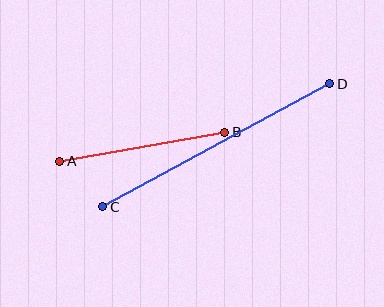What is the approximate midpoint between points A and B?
The midpoint is at approximately (142, 147) pixels.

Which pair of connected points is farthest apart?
Points C and D are farthest apart.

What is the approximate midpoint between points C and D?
The midpoint is at approximately (216, 145) pixels.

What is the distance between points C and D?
The distance is approximately 258 pixels.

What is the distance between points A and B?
The distance is approximately 168 pixels.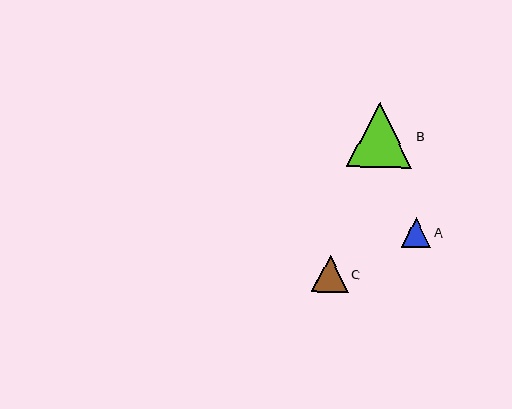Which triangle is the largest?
Triangle B is the largest with a size of approximately 65 pixels.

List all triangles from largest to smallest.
From largest to smallest: B, C, A.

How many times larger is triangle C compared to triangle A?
Triangle C is approximately 1.2 times the size of triangle A.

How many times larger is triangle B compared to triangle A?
Triangle B is approximately 2.2 times the size of triangle A.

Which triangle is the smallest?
Triangle A is the smallest with a size of approximately 30 pixels.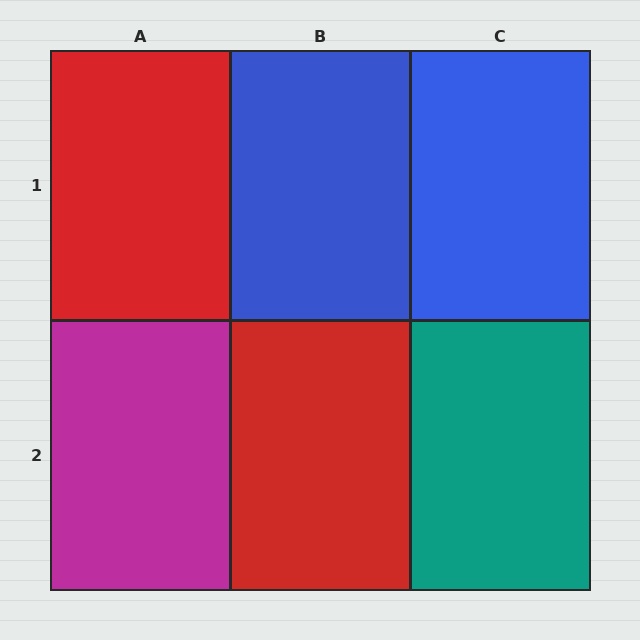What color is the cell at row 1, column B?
Blue.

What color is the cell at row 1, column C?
Blue.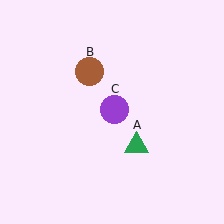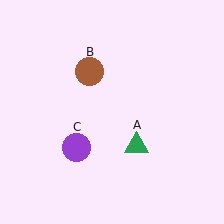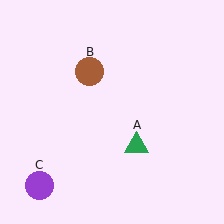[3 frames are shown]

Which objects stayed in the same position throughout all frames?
Green triangle (object A) and brown circle (object B) remained stationary.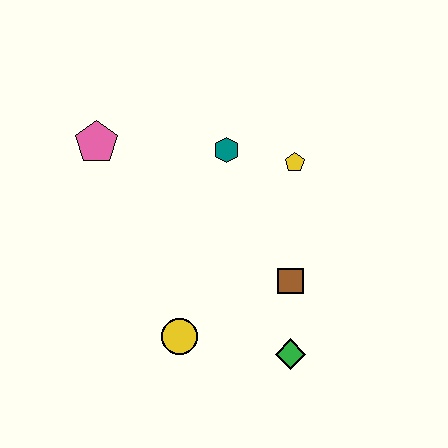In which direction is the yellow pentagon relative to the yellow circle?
The yellow pentagon is above the yellow circle.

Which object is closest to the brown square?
The green diamond is closest to the brown square.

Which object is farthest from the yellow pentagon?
The yellow circle is farthest from the yellow pentagon.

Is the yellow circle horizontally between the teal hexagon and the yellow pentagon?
No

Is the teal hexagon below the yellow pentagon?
No